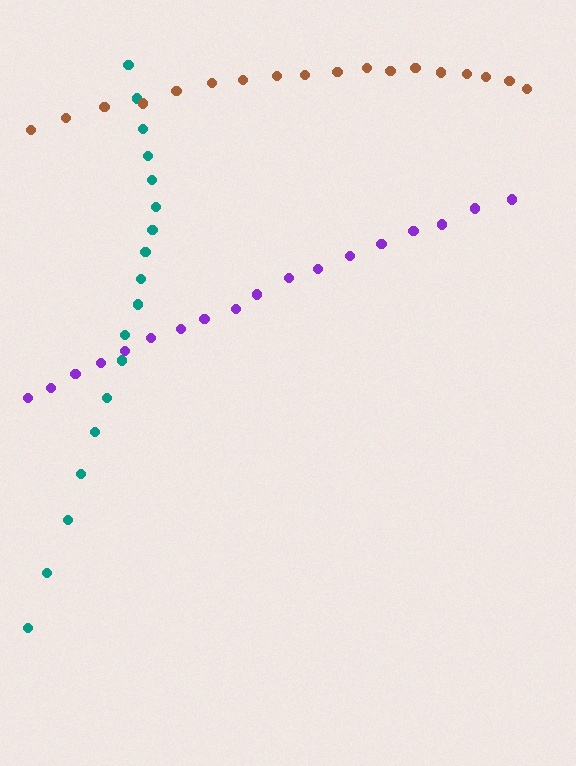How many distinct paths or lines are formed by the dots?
There are 3 distinct paths.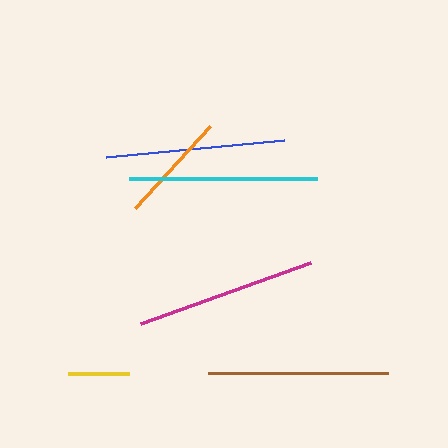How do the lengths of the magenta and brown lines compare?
The magenta and brown lines are approximately the same length.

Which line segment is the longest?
The cyan line is the longest at approximately 188 pixels.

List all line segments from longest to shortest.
From longest to shortest: cyan, magenta, brown, blue, orange, yellow.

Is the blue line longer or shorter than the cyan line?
The cyan line is longer than the blue line.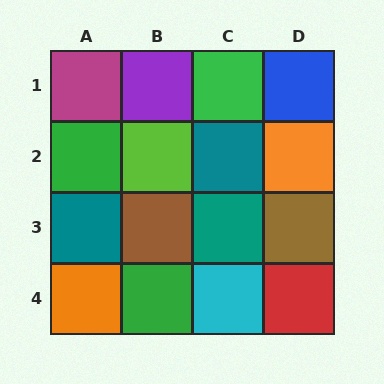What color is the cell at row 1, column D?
Blue.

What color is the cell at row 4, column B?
Green.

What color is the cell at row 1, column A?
Magenta.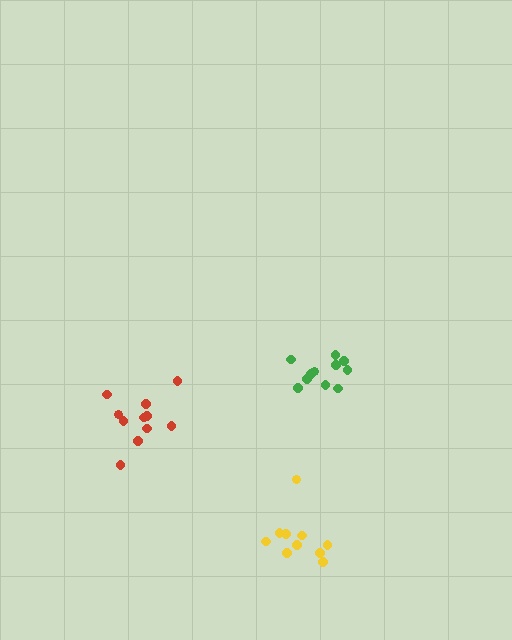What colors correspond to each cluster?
The clusters are colored: yellow, green, red.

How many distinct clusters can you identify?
There are 3 distinct clusters.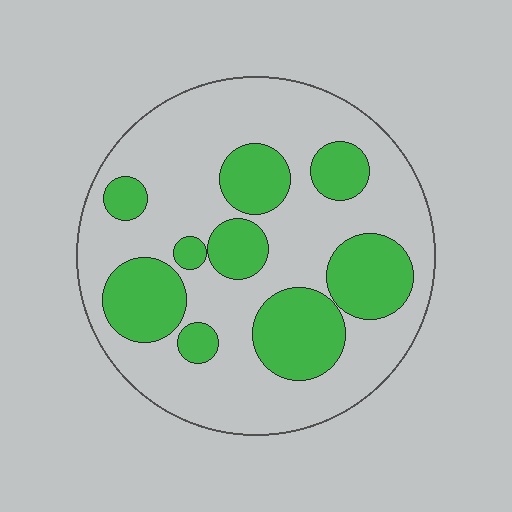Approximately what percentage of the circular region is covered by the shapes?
Approximately 30%.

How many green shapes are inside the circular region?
9.